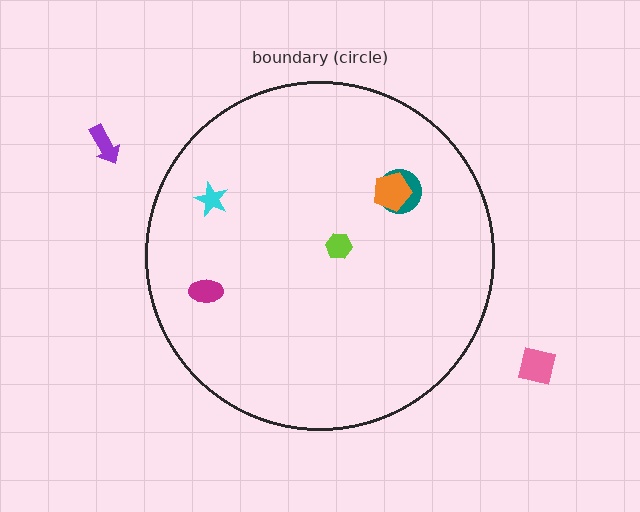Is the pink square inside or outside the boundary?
Outside.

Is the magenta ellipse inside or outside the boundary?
Inside.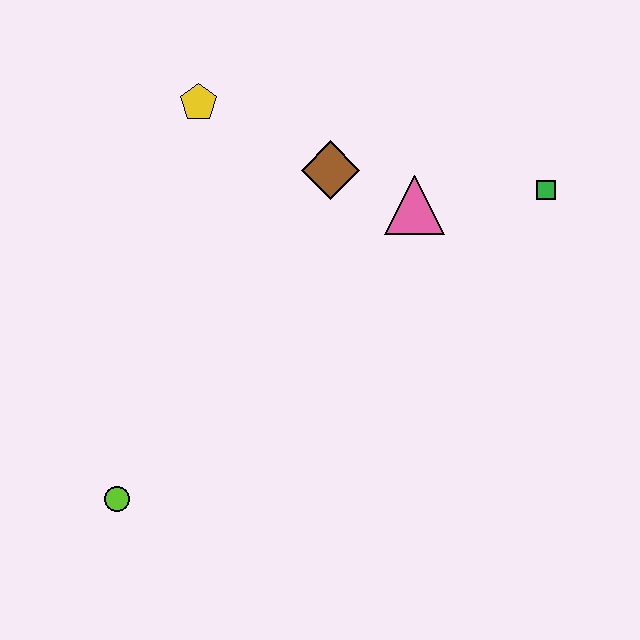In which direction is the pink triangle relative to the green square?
The pink triangle is to the left of the green square.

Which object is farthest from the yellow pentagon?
The lime circle is farthest from the yellow pentagon.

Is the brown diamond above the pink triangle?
Yes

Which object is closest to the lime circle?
The brown diamond is closest to the lime circle.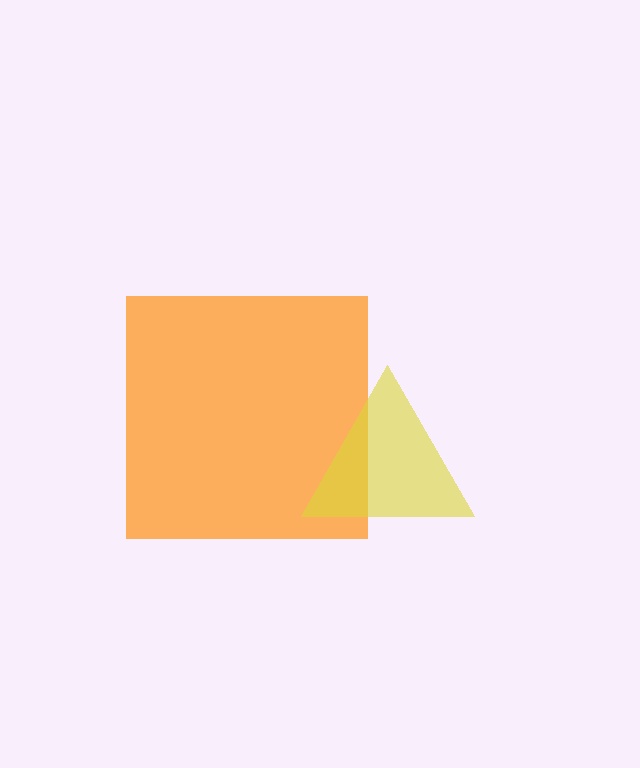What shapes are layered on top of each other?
The layered shapes are: an orange square, a yellow triangle.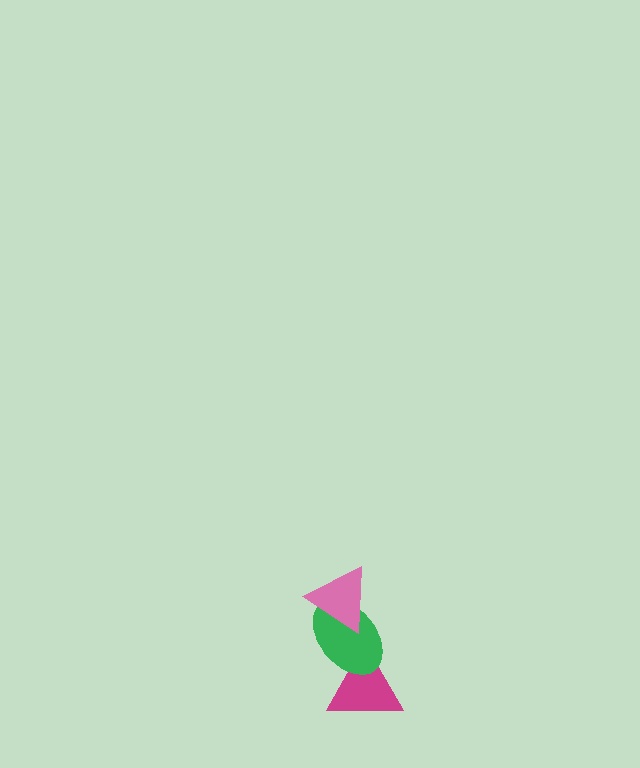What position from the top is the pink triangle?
The pink triangle is 1st from the top.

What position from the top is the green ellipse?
The green ellipse is 2nd from the top.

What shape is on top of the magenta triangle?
The green ellipse is on top of the magenta triangle.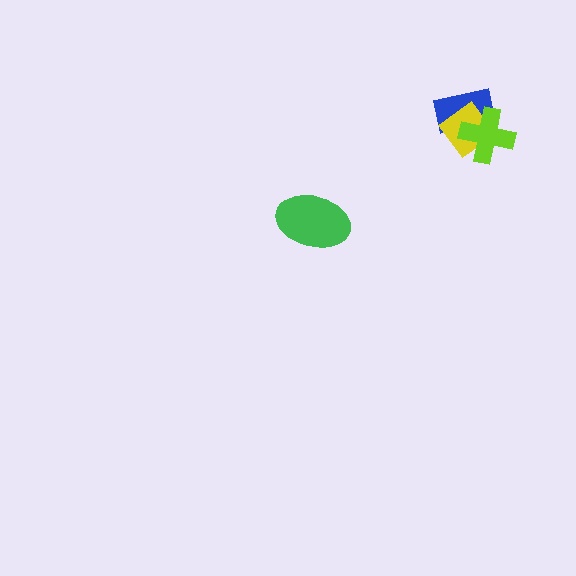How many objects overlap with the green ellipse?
0 objects overlap with the green ellipse.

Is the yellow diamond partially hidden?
Yes, it is partially covered by another shape.